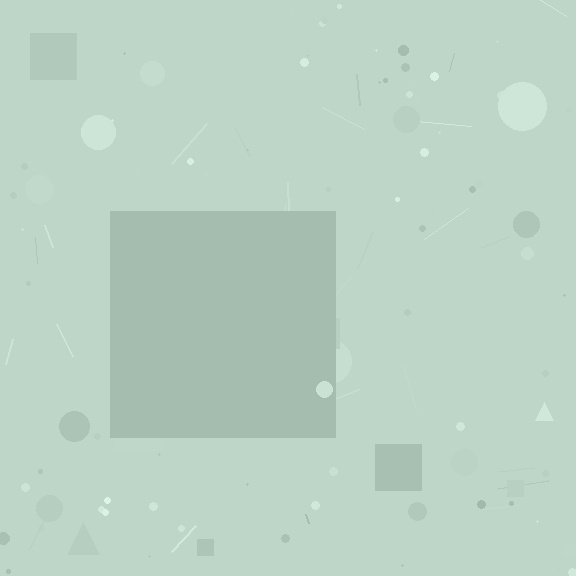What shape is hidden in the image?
A square is hidden in the image.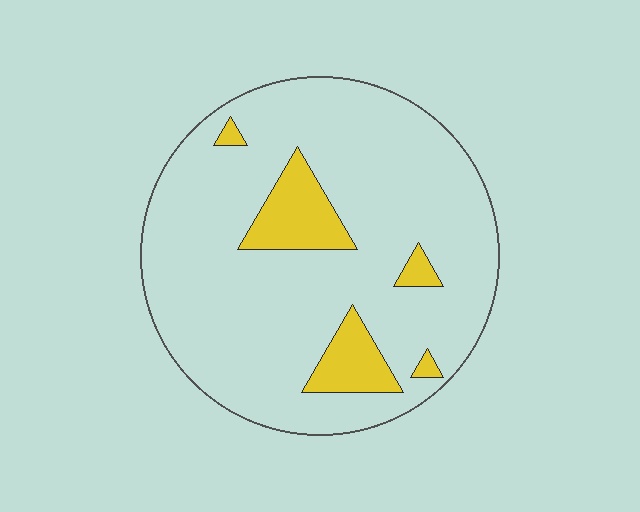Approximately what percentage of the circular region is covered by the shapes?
Approximately 15%.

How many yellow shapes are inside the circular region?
5.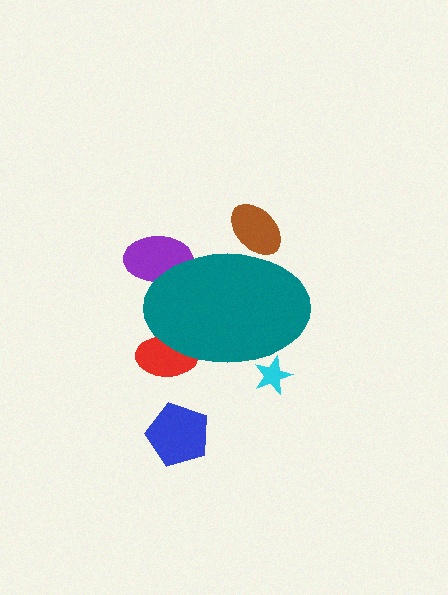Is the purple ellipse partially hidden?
Yes, the purple ellipse is partially hidden behind the teal ellipse.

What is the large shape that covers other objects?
A teal ellipse.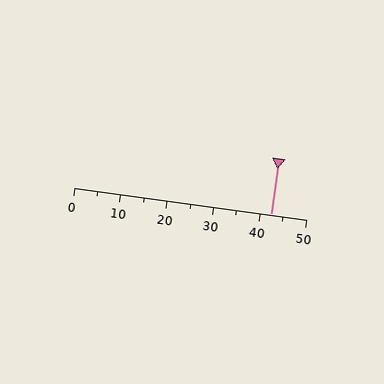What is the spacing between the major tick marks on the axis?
The major ticks are spaced 10 apart.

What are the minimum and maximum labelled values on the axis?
The axis runs from 0 to 50.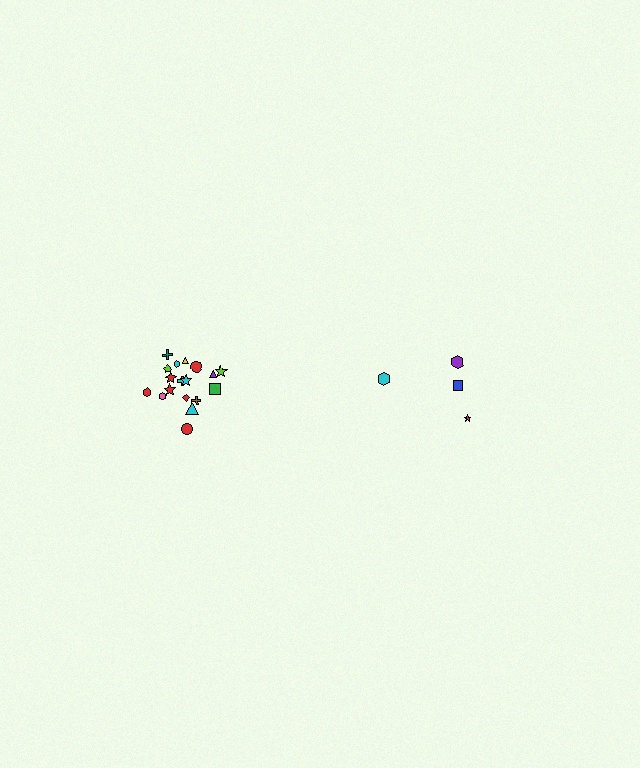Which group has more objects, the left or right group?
The left group.